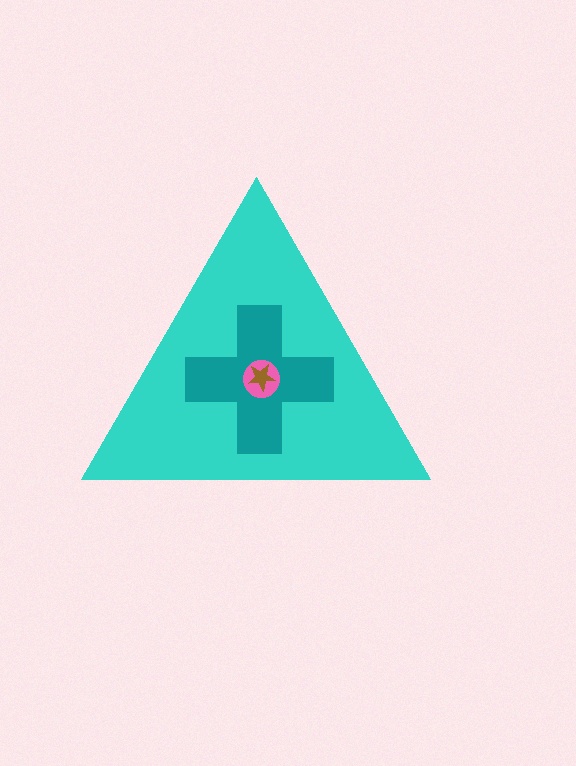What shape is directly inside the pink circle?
The brown star.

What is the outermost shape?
The cyan triangle.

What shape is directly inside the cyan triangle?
The teal cross.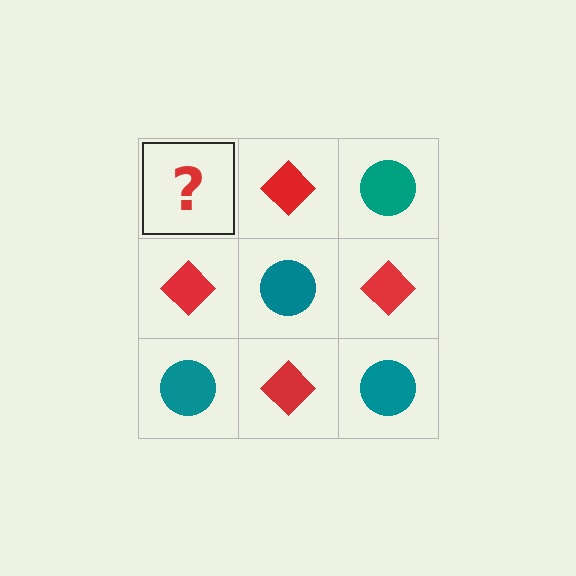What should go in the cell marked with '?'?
The missing cell should contain a teal circle.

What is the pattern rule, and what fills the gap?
The rule is that it alternates teal circle and red diamond in a checkerboard pattern. The gap should be filled with a teal circle.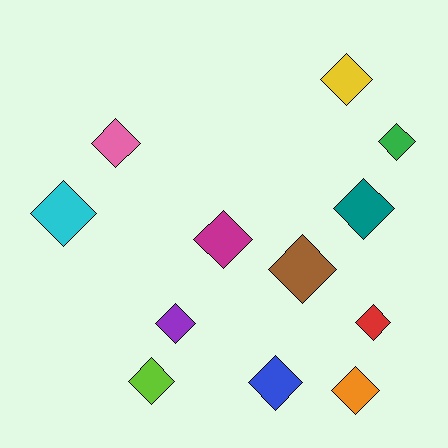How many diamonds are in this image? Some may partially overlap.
There are 12 diamonds.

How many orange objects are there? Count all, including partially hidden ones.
There is 1 orange object.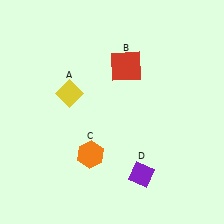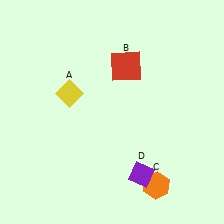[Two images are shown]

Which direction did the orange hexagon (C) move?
The orange hexagon (C) moved right.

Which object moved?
The orange hexagon (C) moved right.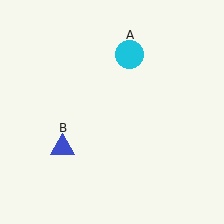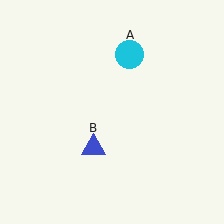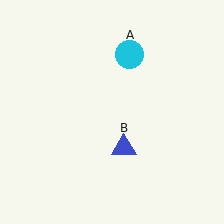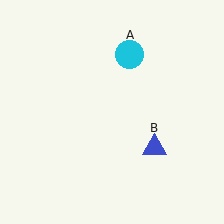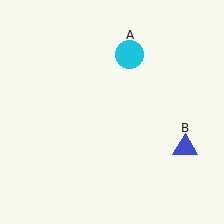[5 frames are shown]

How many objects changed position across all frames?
1 object changed position: blue triangle (object B).